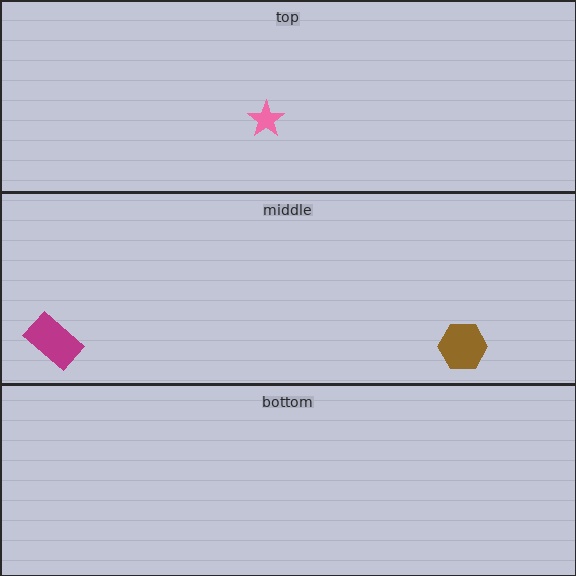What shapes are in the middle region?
The brown hexagon, the magenta rectangle.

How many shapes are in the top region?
1.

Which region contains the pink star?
The top region.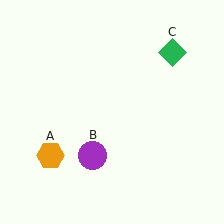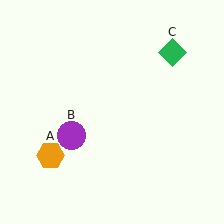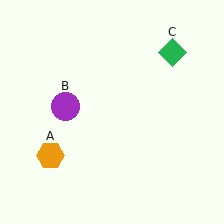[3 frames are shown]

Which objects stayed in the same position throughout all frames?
Orange hexagon (object A) and green diamond (object C) remained stationary.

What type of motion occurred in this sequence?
The purple circle (object B) rotated clockwise around the center of the scene.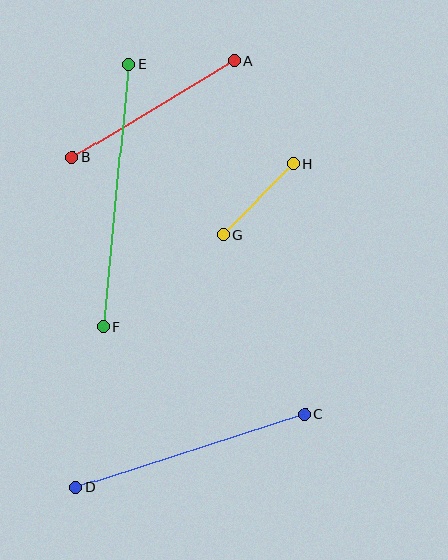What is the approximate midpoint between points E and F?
The midpoint is at approximately (116, 195) pixels.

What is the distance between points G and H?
The distance is approximately 100 pixels.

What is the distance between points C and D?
The distance is approximately 240 pixels.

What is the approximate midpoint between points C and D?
The midpoint is at approximately (190, 451) pixels.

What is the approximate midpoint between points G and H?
The midpoint is at approximately (259, 199) pixels.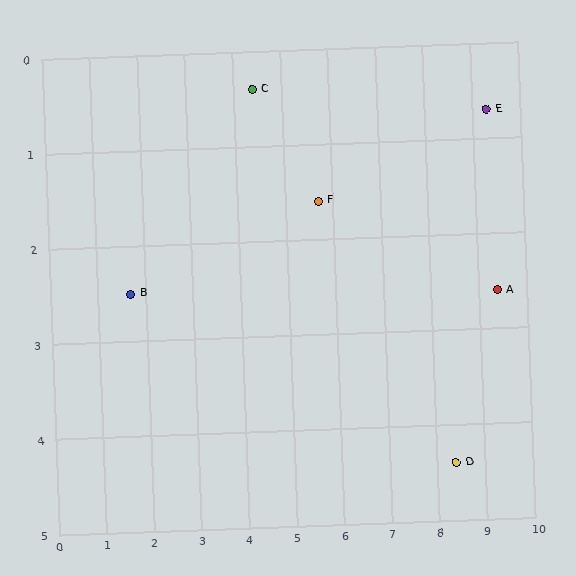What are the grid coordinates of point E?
Point E is at approximately (9.3, 0.7).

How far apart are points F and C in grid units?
Points F and C are about 1.8 grid units apart.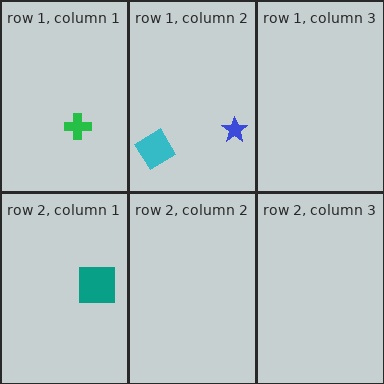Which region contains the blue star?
The row 1, column 2 region.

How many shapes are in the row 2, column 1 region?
1.